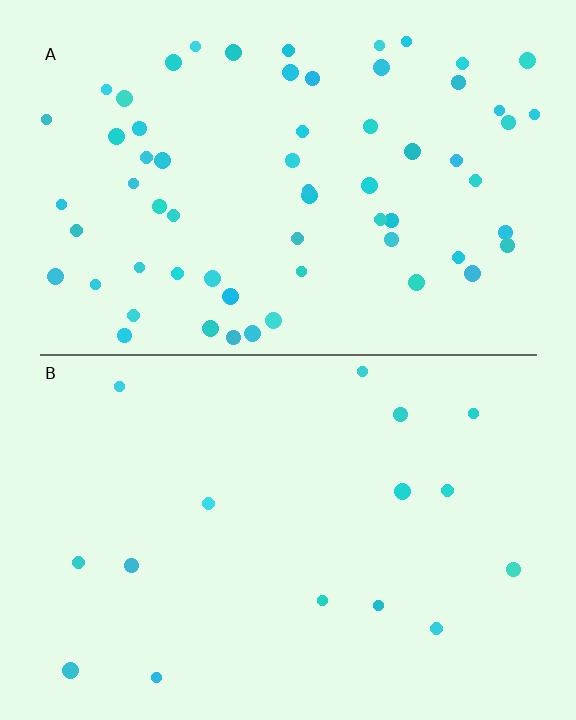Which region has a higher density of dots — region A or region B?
A (the top).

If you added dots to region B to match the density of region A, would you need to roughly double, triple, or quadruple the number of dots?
Approximately quadruple.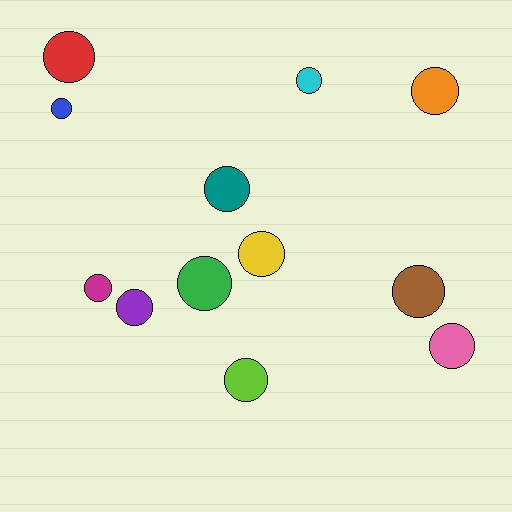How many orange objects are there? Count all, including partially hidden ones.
There is 1 orange object.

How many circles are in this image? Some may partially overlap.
There are 12 circles.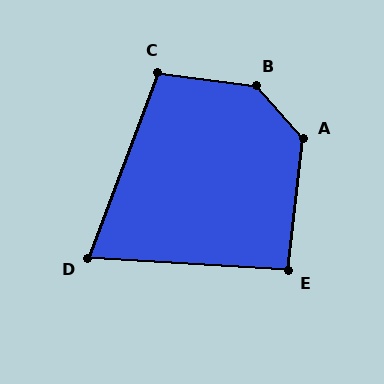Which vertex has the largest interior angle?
B, at approximately 140 degrees.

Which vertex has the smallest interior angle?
D, at approximately 73 degrees.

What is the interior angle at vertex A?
Approximately 131 degrees (obtuse).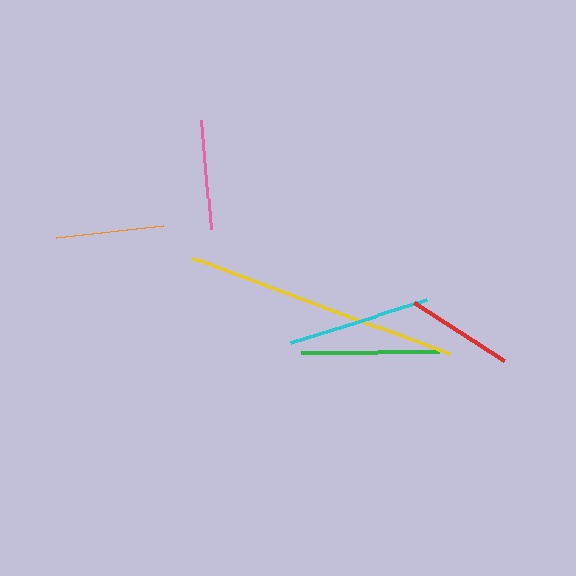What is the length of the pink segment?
The pink segment is approximately 109 pixels long.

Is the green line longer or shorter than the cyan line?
The cyan line is longer than the green line.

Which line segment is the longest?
The yellow line is the longest at approximately 275 pixels.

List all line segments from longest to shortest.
From longest to shortest: yellow, cyan, green, pink, orange, red.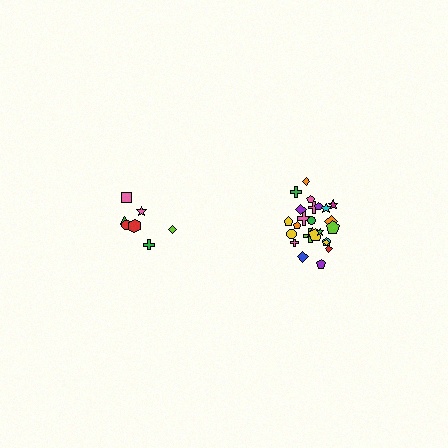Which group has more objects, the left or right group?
The right group.